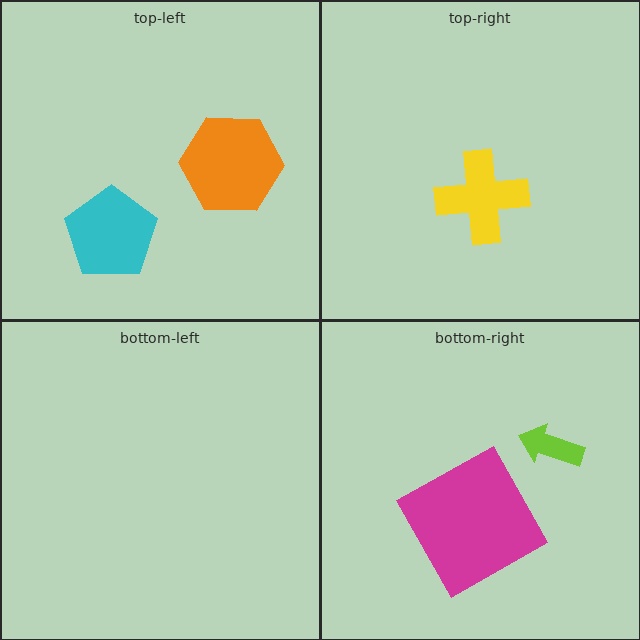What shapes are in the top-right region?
The yellow cross.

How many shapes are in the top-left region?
2.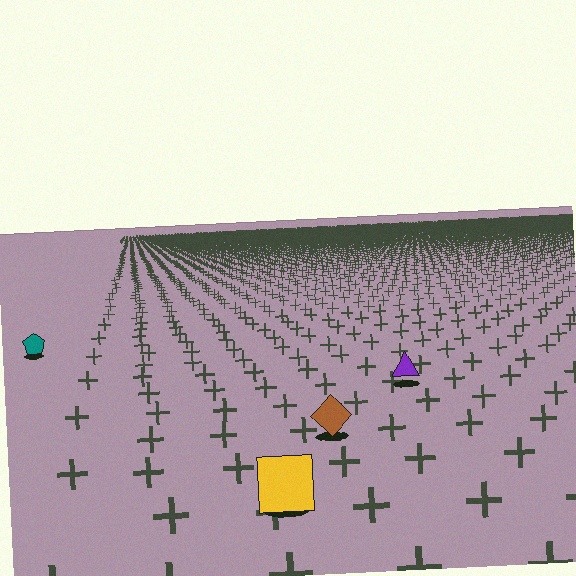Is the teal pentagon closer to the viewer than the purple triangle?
No. The purple triangle is closer — you can tell from the texture gradient: the ground texture is coarser near it.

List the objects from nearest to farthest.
From nearest to farthest: the yellow square, the brown diamond, the purple triangle, the teal pentagon.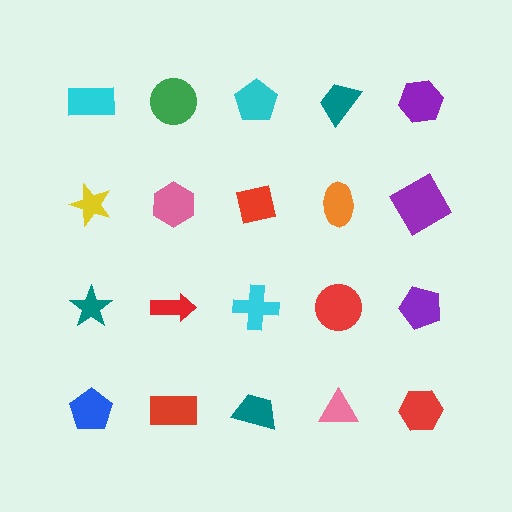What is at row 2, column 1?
A yellow star.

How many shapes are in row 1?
5 shapes.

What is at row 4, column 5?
A red hexagon.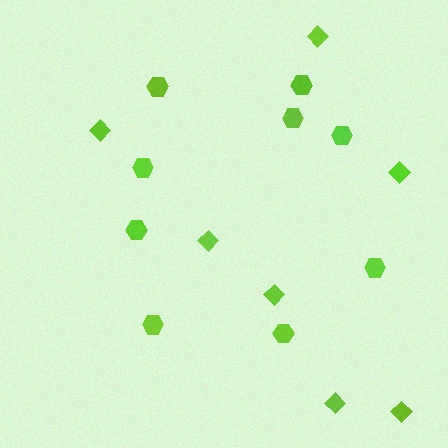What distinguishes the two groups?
There are 2 groups: one group of diamonds (7) and one group of hexagons (9).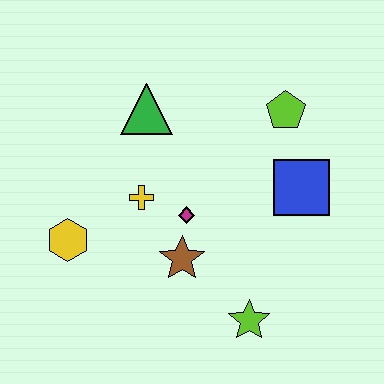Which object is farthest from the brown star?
The lime pentagon is farthest from the brown star.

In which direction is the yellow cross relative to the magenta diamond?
The yellow cross is to the left of the magenta diamond.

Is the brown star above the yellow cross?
No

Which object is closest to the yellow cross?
The magenta diamond is closest to the yellow cross.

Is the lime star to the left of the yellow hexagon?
No